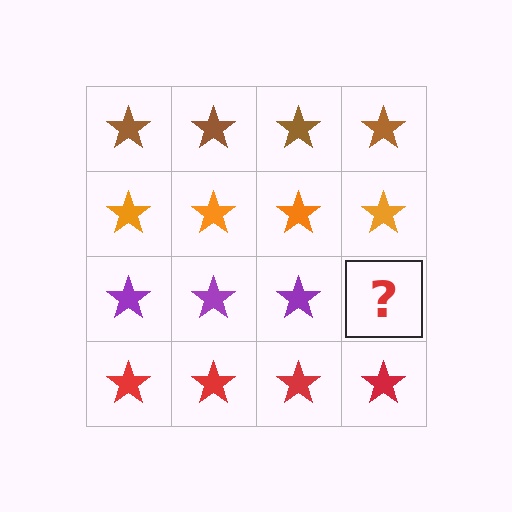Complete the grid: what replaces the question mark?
The question mark should be replaced with a purple star.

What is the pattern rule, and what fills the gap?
The rule is that each row has a consistent color. The gap should be filled with a purple star.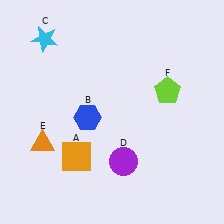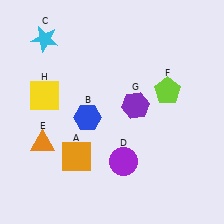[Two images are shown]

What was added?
A purple hexagon (G), a yellow square (H) were added in Image 2.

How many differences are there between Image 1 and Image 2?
There are 2 differences between the two images.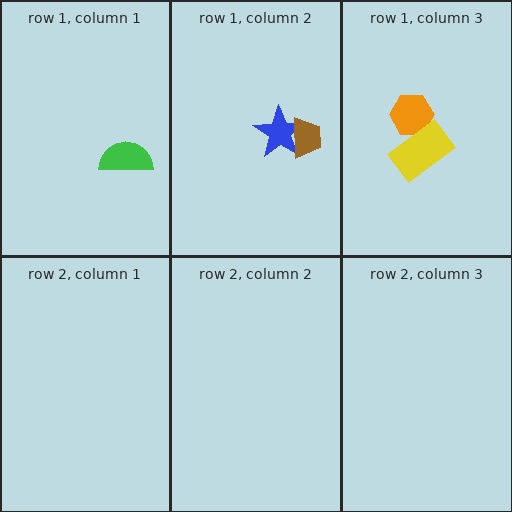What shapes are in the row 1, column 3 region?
The orange hexagon, the yellow rectangle.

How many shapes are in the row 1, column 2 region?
2.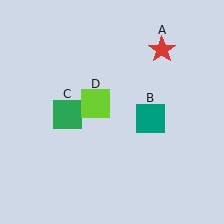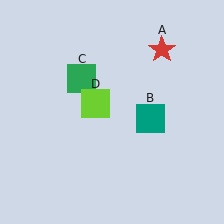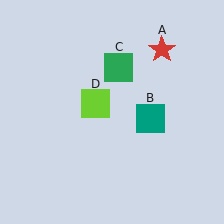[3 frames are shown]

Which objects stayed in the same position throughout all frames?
Red star (object A) and teal square (object B) and lime square (object D) remained stationary.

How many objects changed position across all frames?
1 object changed position: green square (object C).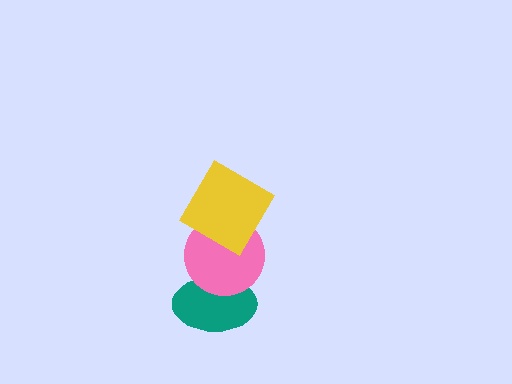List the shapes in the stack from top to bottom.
From top to bottom: the yellow square, the pink circle, the teal ellipse.